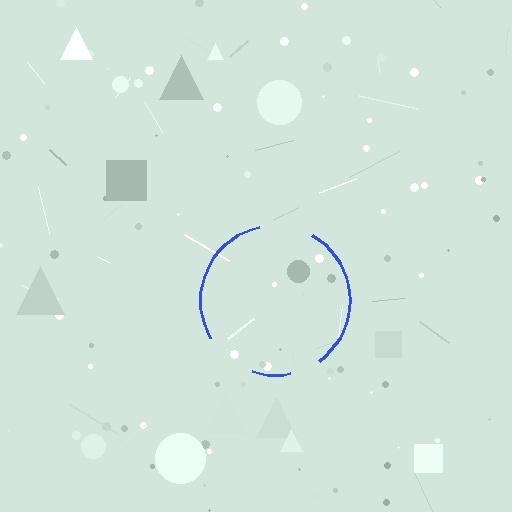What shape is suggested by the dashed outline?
The dashed outline suggests a circle.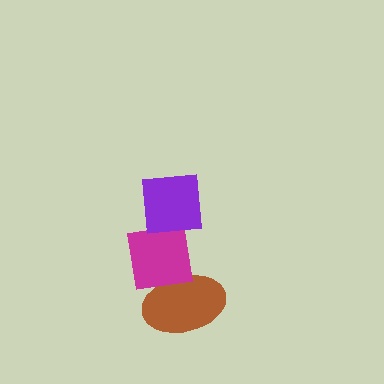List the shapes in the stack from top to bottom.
From top to bottom: the purple square, the magenta square, the brown ellipse.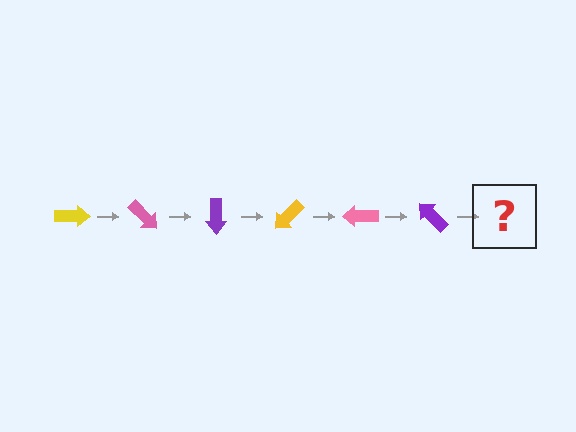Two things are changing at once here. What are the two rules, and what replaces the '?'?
The two rules are that it rotates 45 degrees each step and the color cycles through yellow, pink, and purple. The '?' should be a yellow arrow, rotated 270 degrees from the start.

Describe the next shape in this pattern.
It should be a yellow arrow, rotated 270 degrees from the start.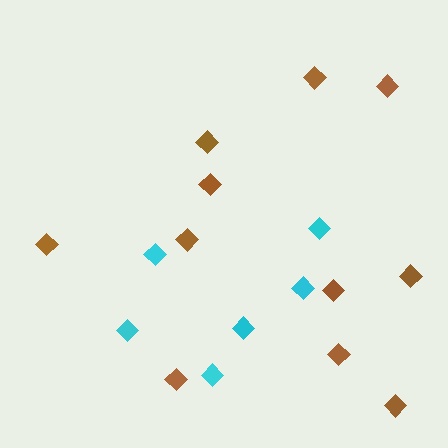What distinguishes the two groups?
There are 2 groups: one group of cyan diamonds (6) and one group of brown diamonds (11).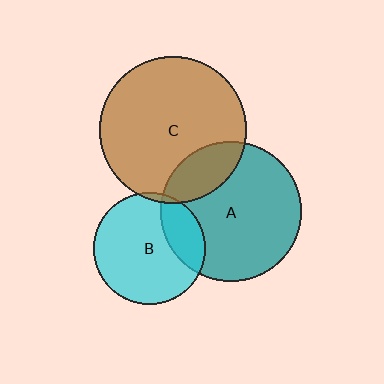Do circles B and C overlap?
Yes.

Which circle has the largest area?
Circle C (brown).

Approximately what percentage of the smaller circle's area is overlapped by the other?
Approximately 5%.